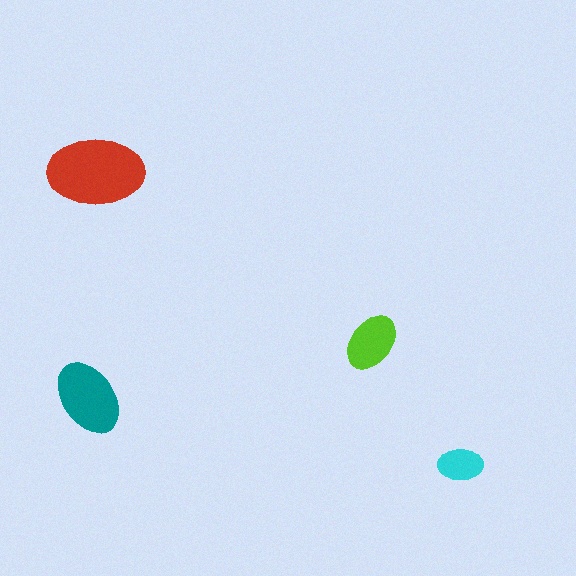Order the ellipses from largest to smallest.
the red one, the teal one, the lime one, the cyan one.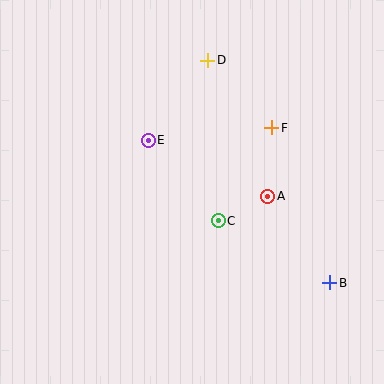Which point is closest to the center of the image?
Point C at (218, 221) is closest to the center.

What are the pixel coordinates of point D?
Point D is at (208, 60).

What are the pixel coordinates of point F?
Point F is at (272, 128).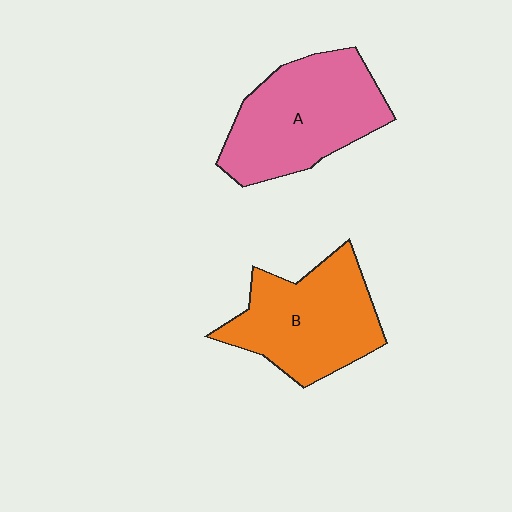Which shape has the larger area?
Shape A (pink).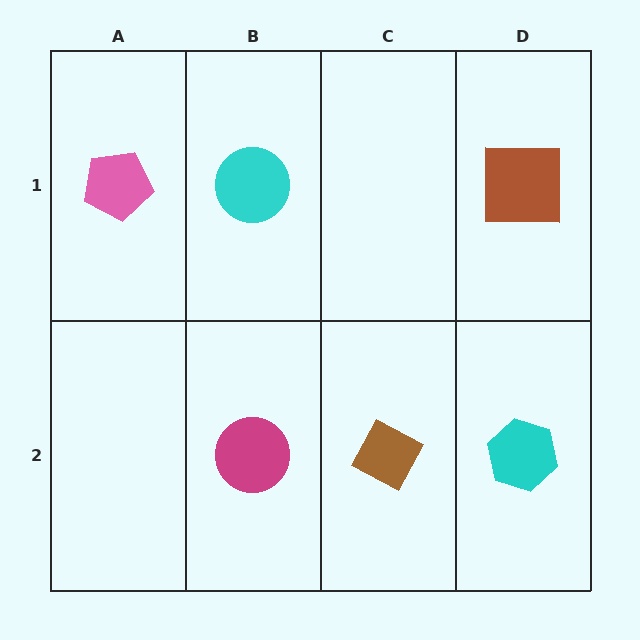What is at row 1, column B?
A cyan circle.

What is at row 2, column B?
A magenta circle.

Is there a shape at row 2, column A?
No, that cell is empty.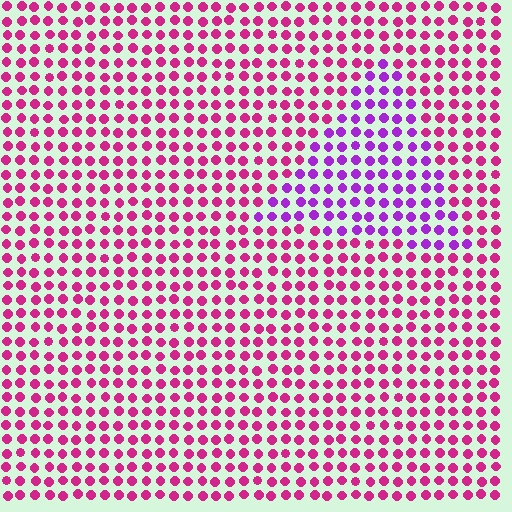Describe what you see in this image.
The image is filled with small magenta elements in a uniform arrangement. A triangle-shaped region is visible where the elements are tinted to a slightly different hue, forming a subtle color boundary.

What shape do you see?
I see a triangle.